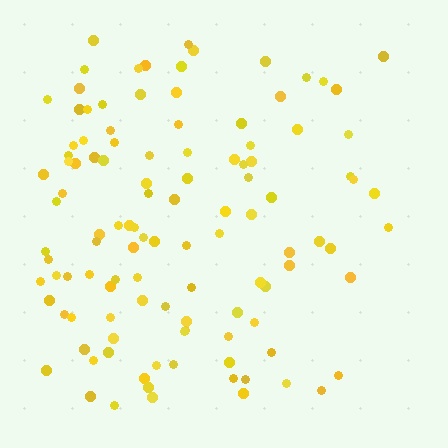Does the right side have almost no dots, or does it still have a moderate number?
Still a moderate number, just noticeably fewer than the left.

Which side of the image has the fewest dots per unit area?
The right.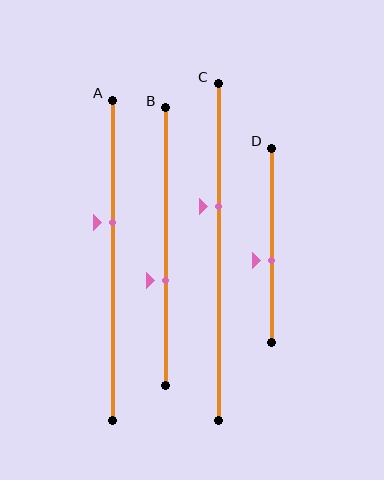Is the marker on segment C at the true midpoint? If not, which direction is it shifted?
No, the marker on segment C is shifted upward by about 14% of the segment length.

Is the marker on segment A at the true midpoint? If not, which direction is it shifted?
No, the marker on segment A is shifted upward by about 12% of the segment length.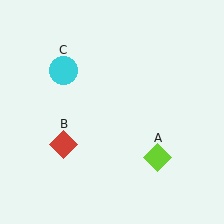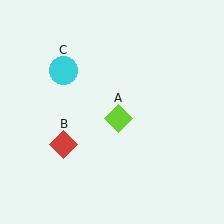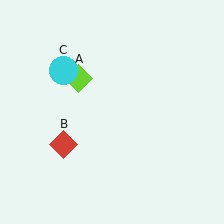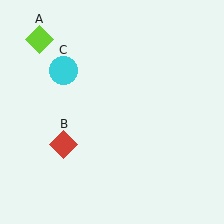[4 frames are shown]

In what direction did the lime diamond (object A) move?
The lime diamond (object A) moved up and to the left.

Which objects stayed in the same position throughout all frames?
Red diamond (object B) and cyan circle (object C) remained stationary.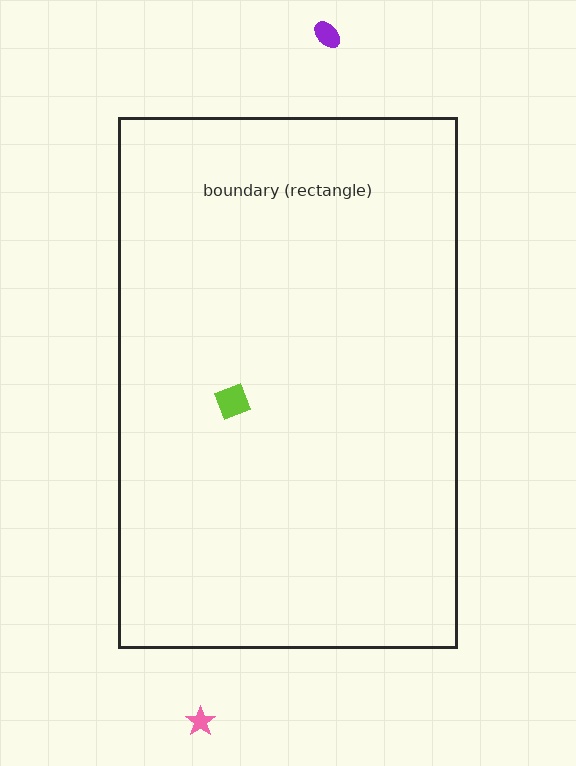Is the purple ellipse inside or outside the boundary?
Outside.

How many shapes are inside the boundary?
1 inside, 2 outside.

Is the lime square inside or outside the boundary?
Inside.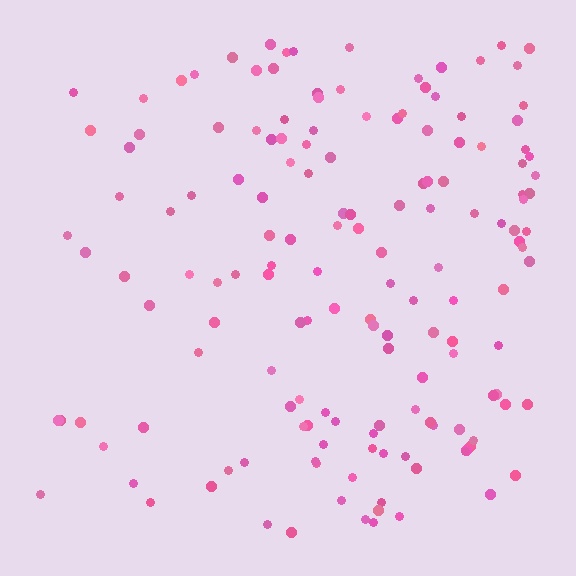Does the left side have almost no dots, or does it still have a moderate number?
Still a moderate number, just noticeably fewer than the right.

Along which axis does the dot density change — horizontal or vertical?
Horizontal.